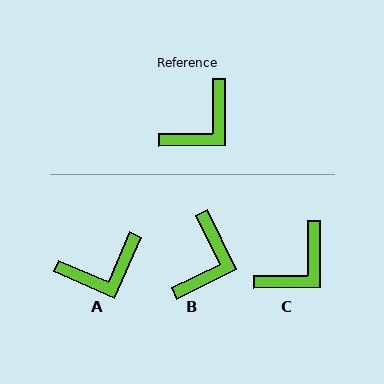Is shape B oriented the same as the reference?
No, it is off by about 26 degrees.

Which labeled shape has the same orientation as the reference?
C.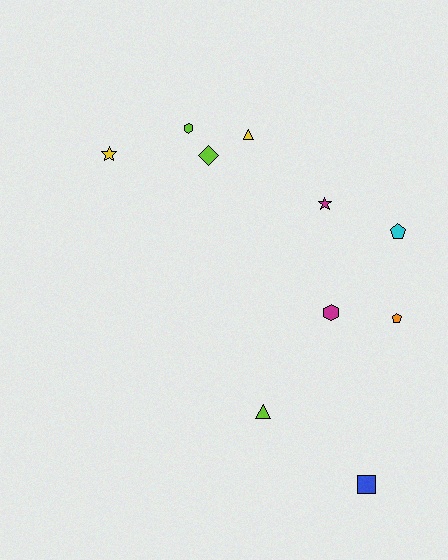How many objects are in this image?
There are 10 objects.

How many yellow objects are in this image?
There are 2 yellow objects.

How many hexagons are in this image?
There are 2 hexagons.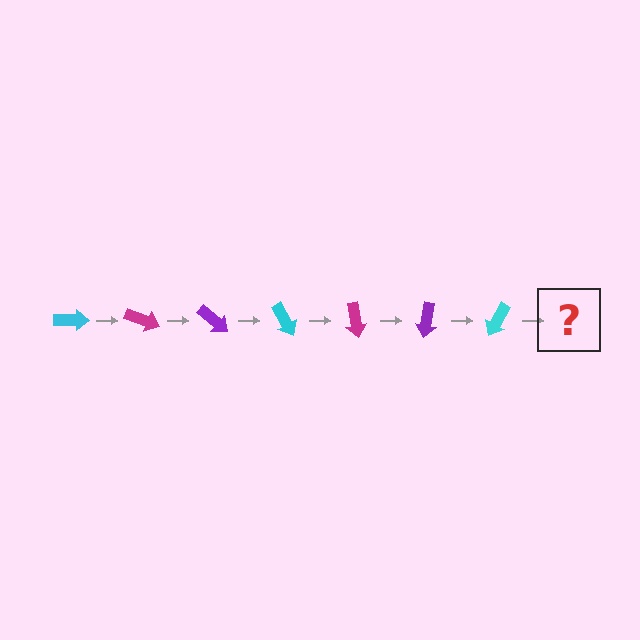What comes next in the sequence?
The next element should be a magenta arrow, rotated 140 degrees from the start.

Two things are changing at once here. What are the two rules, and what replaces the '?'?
The two rules are that it rotates 20 degrees each step and the color cycles through cyan, magenta, and purple. The '?' should be a magenta arrow, rotated 140 degrees from the start.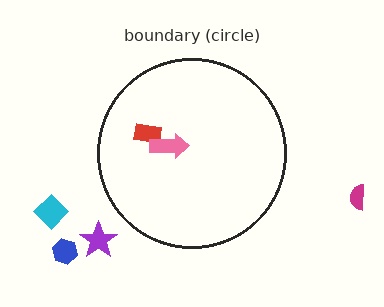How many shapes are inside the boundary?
2 inside, 4 outside.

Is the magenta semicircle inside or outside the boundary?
Outside.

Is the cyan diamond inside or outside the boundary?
Outside.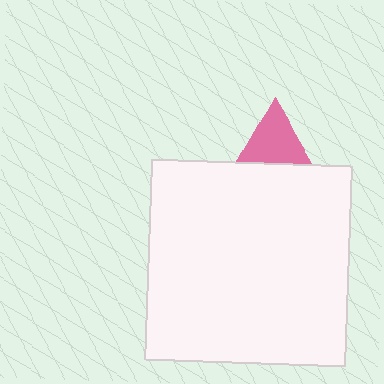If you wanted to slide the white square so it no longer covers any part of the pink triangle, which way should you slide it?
Slide it down — that is the most direct way to separate the two shapes.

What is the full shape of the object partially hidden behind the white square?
The partially hidden object is a pink triangle.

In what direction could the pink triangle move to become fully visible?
The pink triangle could move up. That would shift it out from behind the white square entirely.